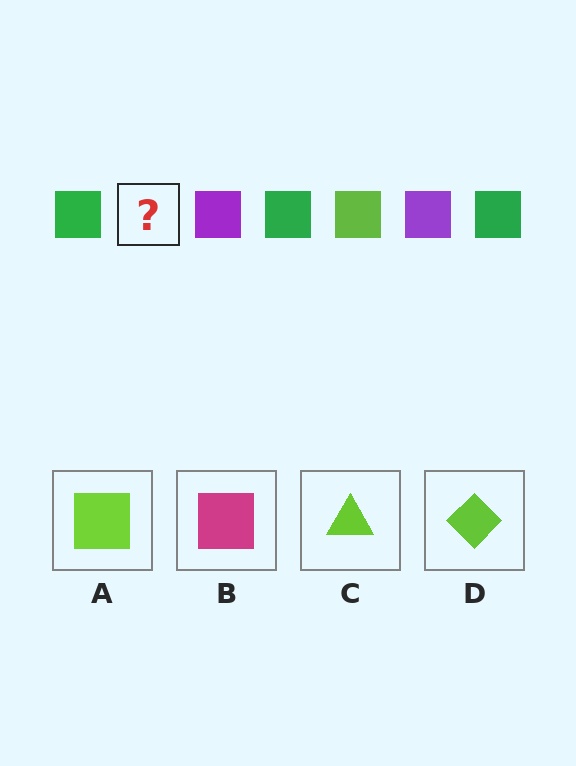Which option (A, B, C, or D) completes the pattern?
A.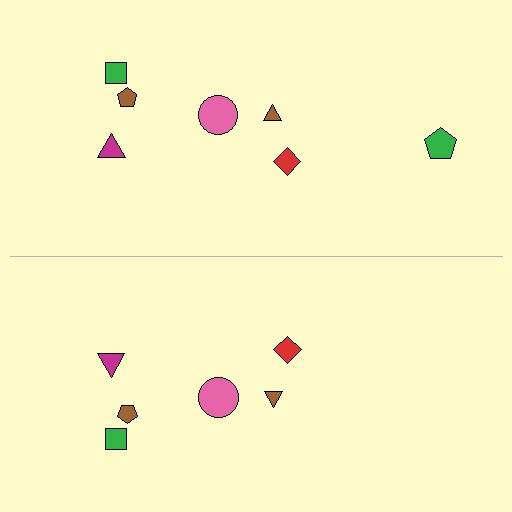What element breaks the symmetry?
A green pentagon is missing from the bottom side.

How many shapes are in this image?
There are 13 shapes in this image.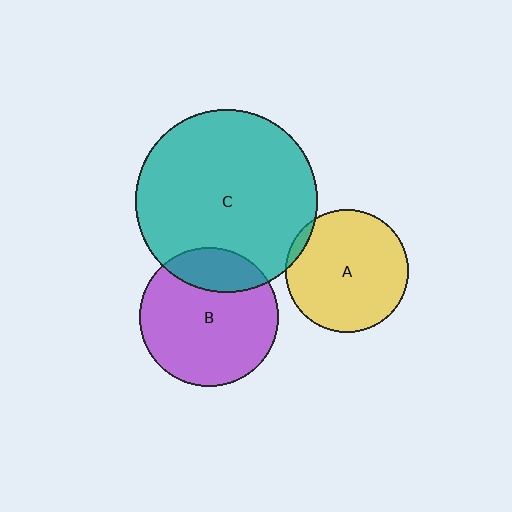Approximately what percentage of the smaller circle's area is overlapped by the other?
Approximately 5%.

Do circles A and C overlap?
Yes.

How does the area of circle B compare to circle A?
Approximately 1.3 times.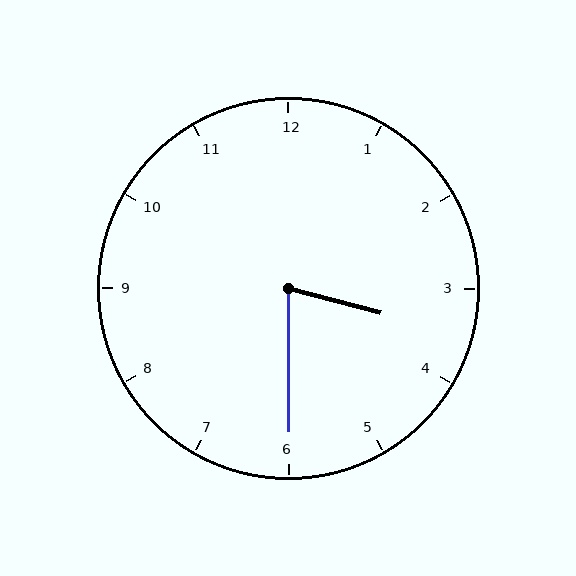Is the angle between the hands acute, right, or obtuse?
It is acute.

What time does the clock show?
3:30.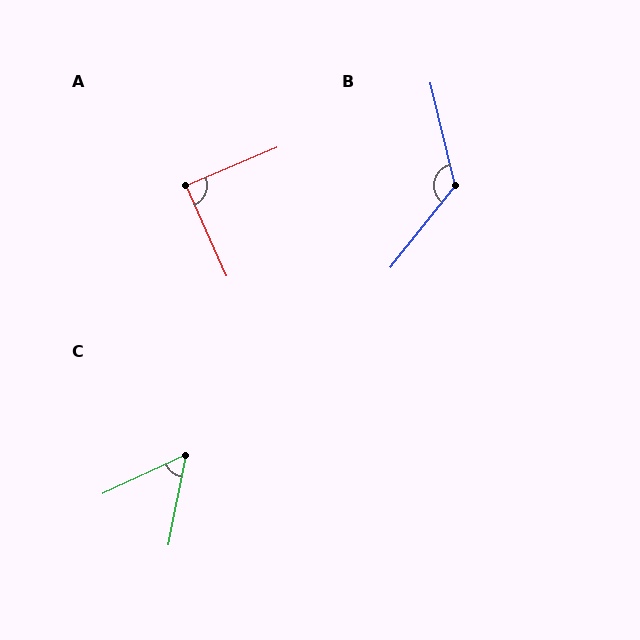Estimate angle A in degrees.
Approximately 89 degrees.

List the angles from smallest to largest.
C (54°), A (89°), B (128°).